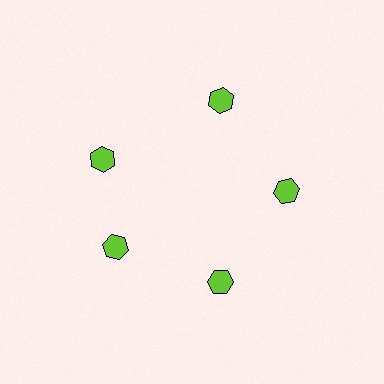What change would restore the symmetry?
The symmetry would be restored by rotating it back into even spacing with its neighbors so that all 5 hexagons sit at equal angles and equal distance from the center.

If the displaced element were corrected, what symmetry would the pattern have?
It would have 5-fold rotational symmetry — the pattern would map onto itself every 72 degrees.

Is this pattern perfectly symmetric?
No. The 5 lime hexagons are arranged in a ring, but one element near the 10 o'clock position is rotated out of alignment along the ring, breaking the 5-fold rotational symmetry.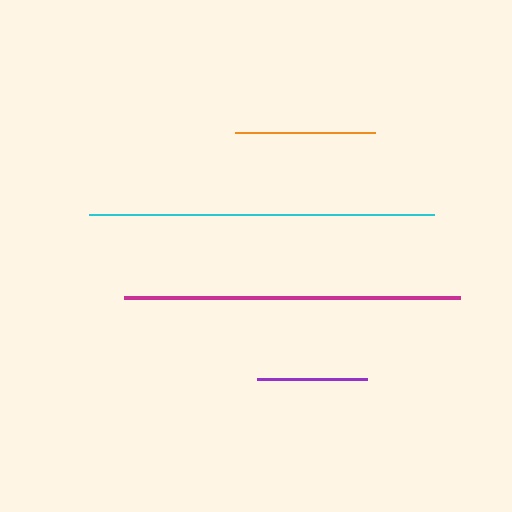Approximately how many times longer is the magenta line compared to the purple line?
The magenta line is approximately 3.1 times the length of the purple line.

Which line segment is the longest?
The cyan line is the longest at approximately 345 pixels.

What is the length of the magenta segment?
The magenta segment is approximately 337 pixels long.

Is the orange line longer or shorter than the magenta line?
The magenta line is longer than the orange line.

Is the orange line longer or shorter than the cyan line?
The cyan line is longer than the orange line.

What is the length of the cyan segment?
The cyan segment is approximately 345 pixels long.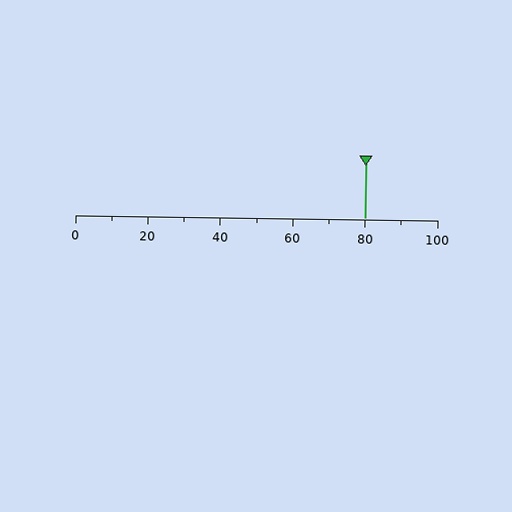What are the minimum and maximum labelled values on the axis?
The axis runs from 0 to 100.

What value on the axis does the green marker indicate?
The marker indicates approximately 80.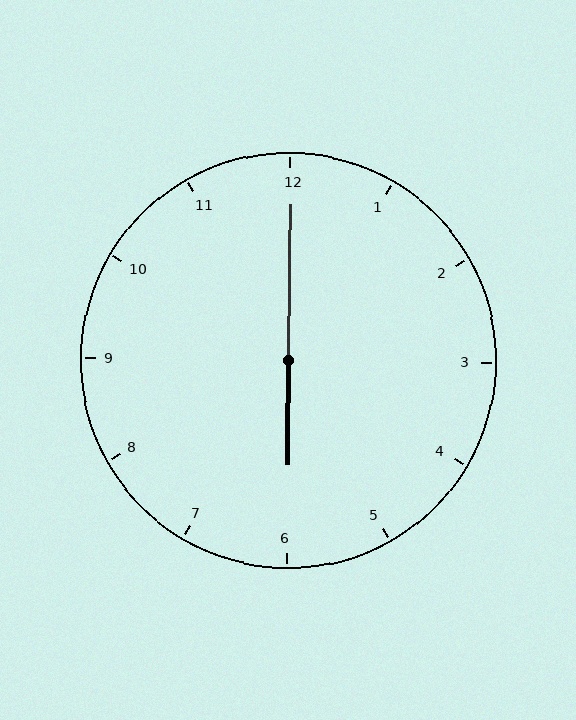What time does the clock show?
6:00.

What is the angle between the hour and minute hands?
Approximately 180 degrees.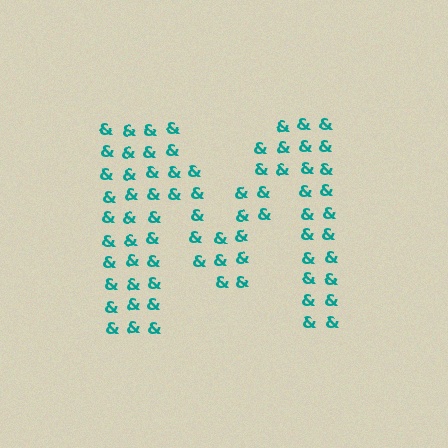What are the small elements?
The small elements are ampersands.